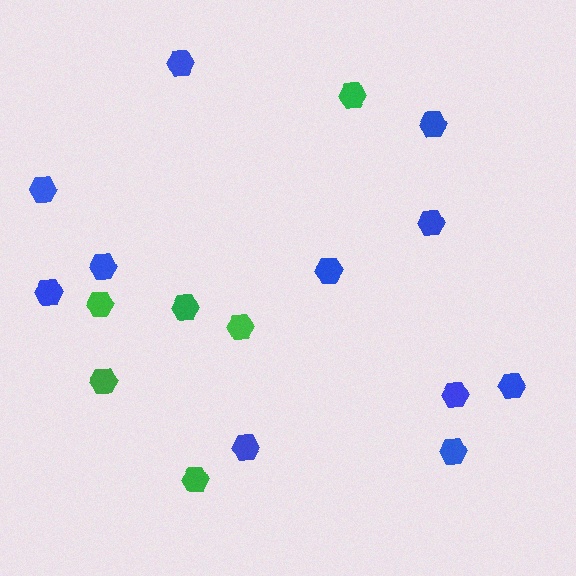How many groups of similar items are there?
There are 2 groups: one group of green hexagons (6) and one group of blue hexagons (11).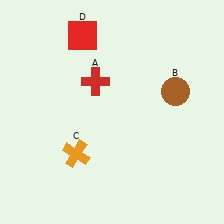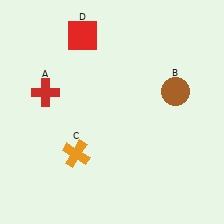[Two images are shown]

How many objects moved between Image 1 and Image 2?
1 object moved between the two images.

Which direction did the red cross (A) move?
The red cross (A) moved left.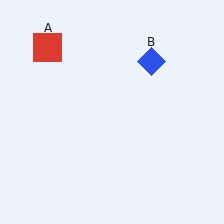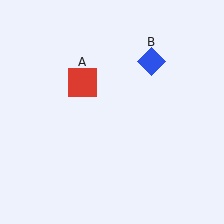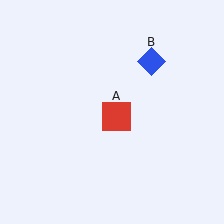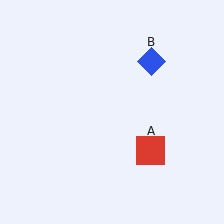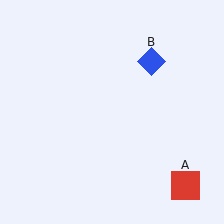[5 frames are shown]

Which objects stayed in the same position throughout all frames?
Blue diamond (object B) remained stationary.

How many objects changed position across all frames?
1 object changed position: red square (object A).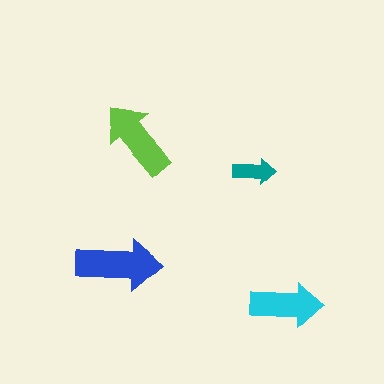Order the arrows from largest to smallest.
the blue one, the lime one, the cyan one, the teal one.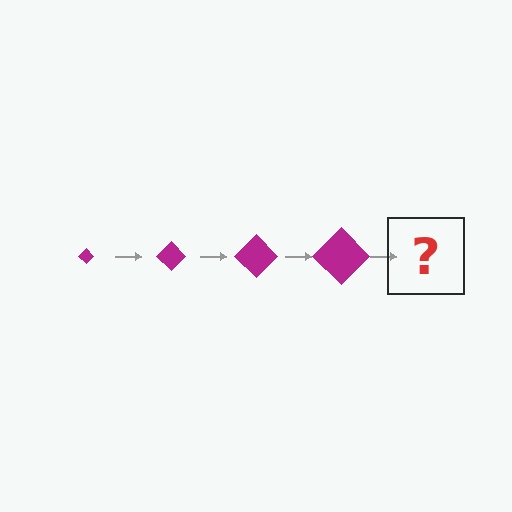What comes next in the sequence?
The next element should be a magenta diamond, larger than the previous one.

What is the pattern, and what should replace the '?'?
The pattern is that the diamond gets progressively larger each step. The '?' should be a magenta diamond, larger than the previous one.